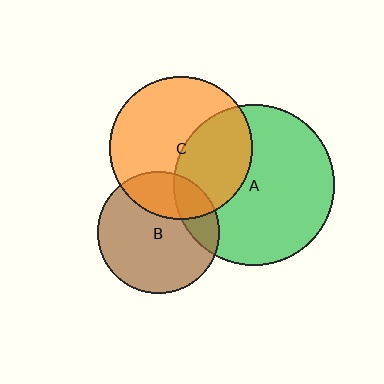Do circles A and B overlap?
Yes.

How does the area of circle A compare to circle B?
Approximately 1.8 times.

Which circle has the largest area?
Circle A (green).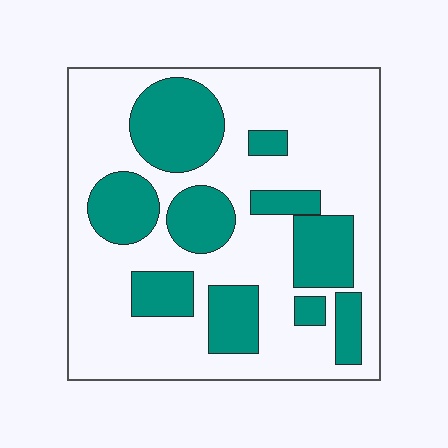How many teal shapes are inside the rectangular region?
10.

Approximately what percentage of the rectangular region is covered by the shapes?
Approximately 30%.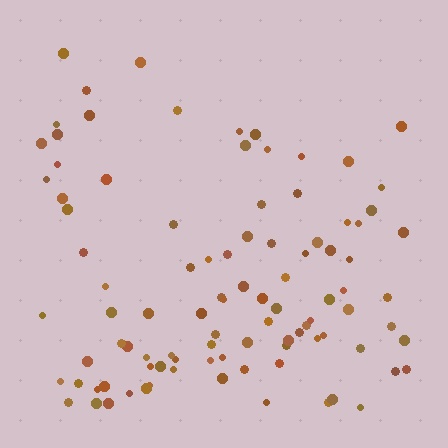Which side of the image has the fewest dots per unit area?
The top.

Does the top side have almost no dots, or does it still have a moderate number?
Still a moderate number, just noticeably fewer than the bottom.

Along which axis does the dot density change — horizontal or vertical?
Vertical.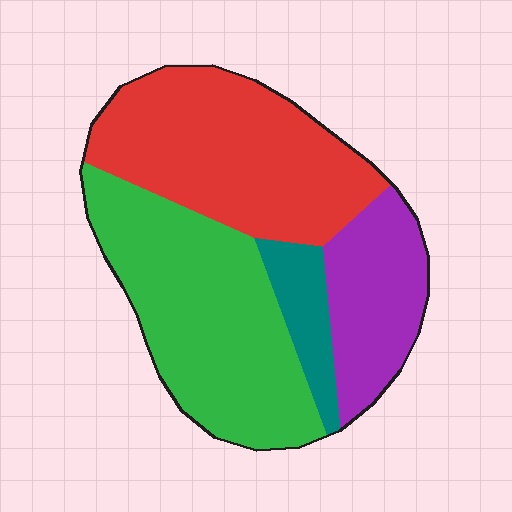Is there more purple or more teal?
Purple.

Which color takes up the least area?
Teal, at roughly 10%.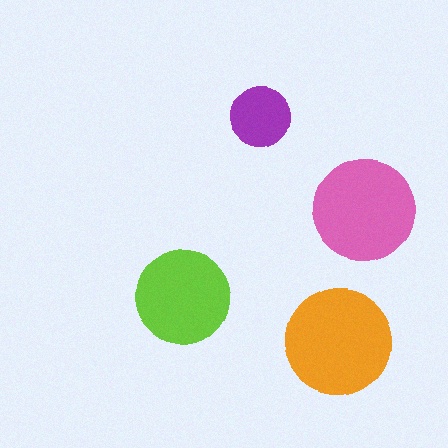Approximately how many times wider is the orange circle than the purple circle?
About 2 times wider.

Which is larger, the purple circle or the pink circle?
The pink one.